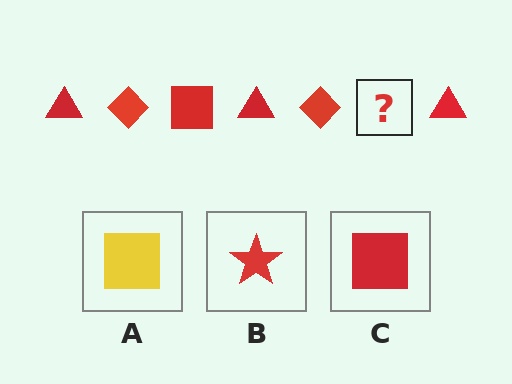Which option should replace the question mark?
Option C.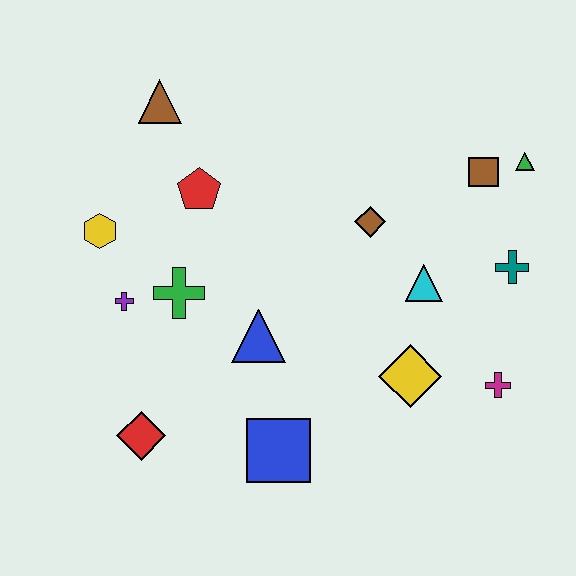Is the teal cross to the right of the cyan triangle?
Yes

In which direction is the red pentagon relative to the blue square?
The red pentagon is above the blue square.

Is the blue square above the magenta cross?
No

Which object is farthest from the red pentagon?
The magenta cross is farthest from the red pentagon.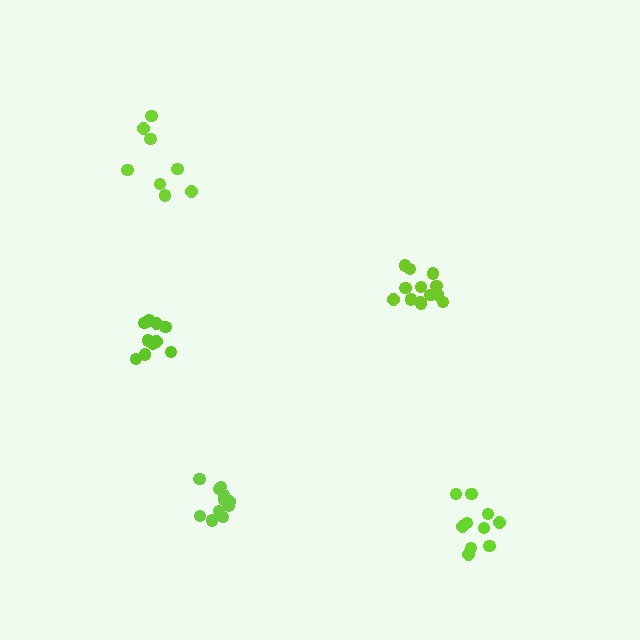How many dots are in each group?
Group 1: 8 dots, Group 2: 11 dots, Group 3: 10 dots, Group 4: 13 dots, Group 5: 11 dots (53 total).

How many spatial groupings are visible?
There are 5 spatial groupings.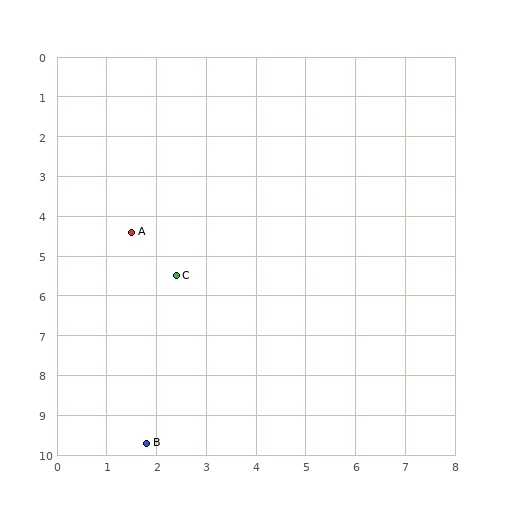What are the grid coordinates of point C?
Point C is at approximately (2.4, 5.5).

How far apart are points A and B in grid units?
Points A and B are about 5.3 grid units apart.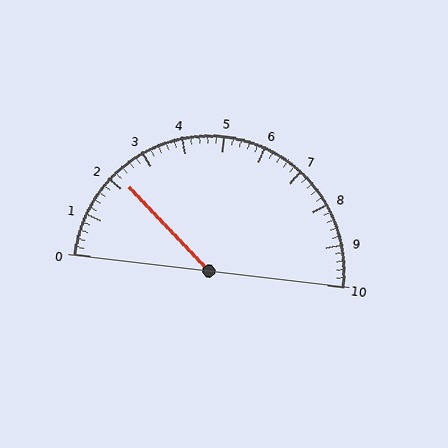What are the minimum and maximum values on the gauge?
The gauge ranges from 0 to 10.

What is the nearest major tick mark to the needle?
The nearest major tick mark is 2.